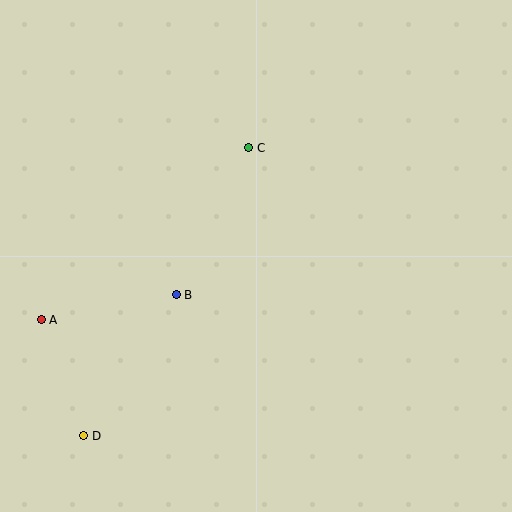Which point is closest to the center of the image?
Point B at (176, 295) is closest to the center.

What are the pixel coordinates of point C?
Point C is at (249, 148).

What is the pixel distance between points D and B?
The distance between D and B is 169 pixels.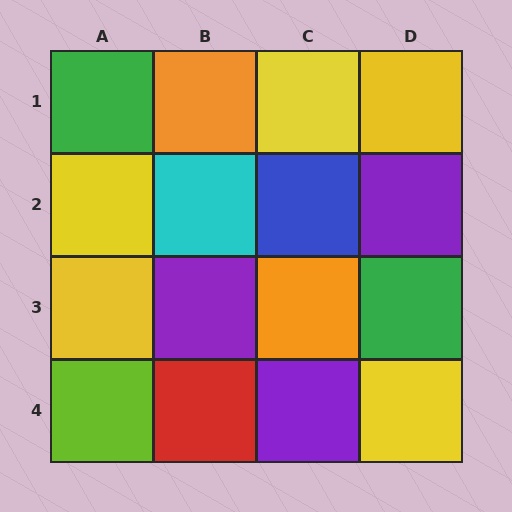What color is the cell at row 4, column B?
Red.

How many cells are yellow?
5 cells are yellow.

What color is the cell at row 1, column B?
Orange.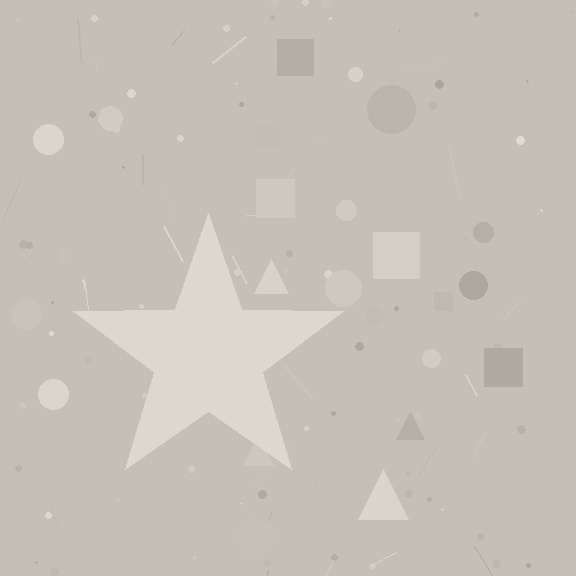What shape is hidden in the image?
A star is hidden in the image.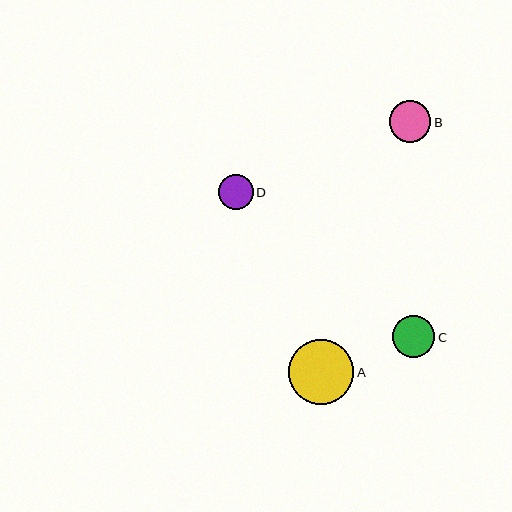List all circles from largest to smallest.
From largest to smallest: A, C, B, D.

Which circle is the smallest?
Circle D is the smallest with a size of approximately 35 pixels.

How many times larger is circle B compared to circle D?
Circle B is approximately 1.2 times the size of circle D.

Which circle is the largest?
Circle A is the largest with a size of approximately 65 pixels.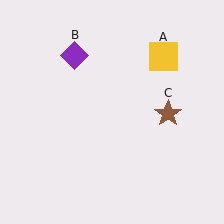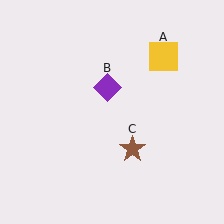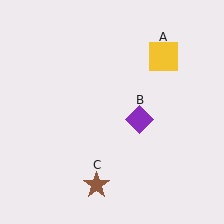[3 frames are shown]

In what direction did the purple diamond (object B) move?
The purple diamond (object B) moved down and to the right.